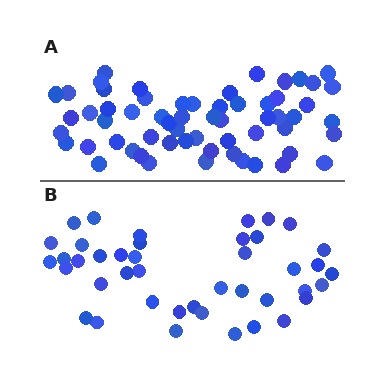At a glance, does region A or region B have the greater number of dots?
Region A (the top region) has more dots.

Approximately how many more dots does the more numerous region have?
Region A has approximately 20 more dots than region B.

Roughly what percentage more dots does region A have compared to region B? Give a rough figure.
About 45% more.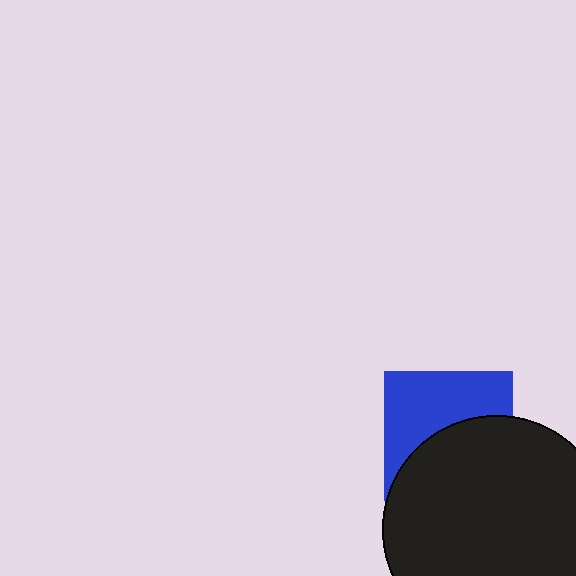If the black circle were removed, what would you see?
You would see the complete blue square.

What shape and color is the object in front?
The object in front is a black circle.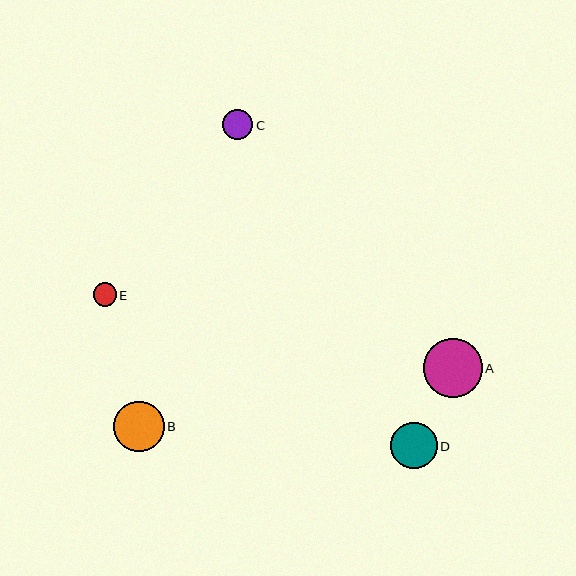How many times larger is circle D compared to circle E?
Circle D is approximately 2.0 times the size of circle E.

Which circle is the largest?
Circle A is the largest with a size of approximately 58 pixels.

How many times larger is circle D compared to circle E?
Circle D is approximately 2.0 times the size of circle E.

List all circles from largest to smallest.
From largest to smallest: A, B, D, C, E.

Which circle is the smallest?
Circle E is the smallest with a size of approximately 23 pixels.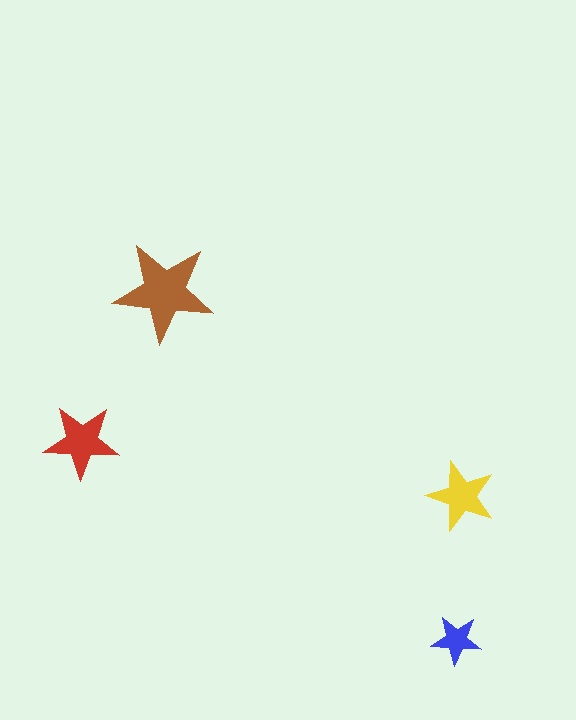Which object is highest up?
The brown star is topmost.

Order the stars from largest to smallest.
the brown one, the red one, the yellow one, the blue one.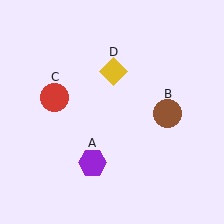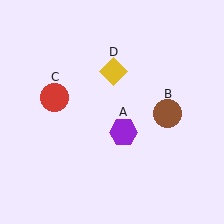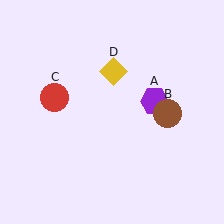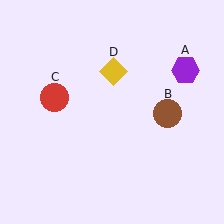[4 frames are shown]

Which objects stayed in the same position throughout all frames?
Brown circle (object B) and red circle (object C) and yellow diamond (object D) remained stationary.